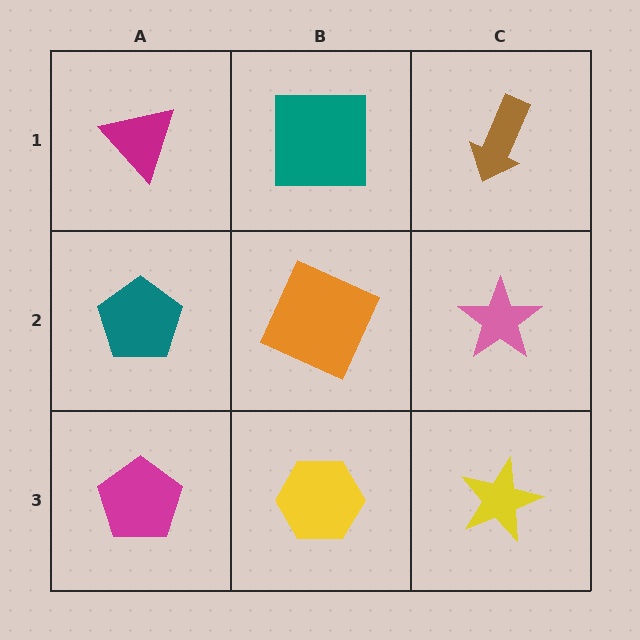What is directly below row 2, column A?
A magenta pentagon.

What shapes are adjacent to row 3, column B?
An orange square (row 2, column B), a magenta pentagon (row 3, column A), a yellow star (row 3, column C).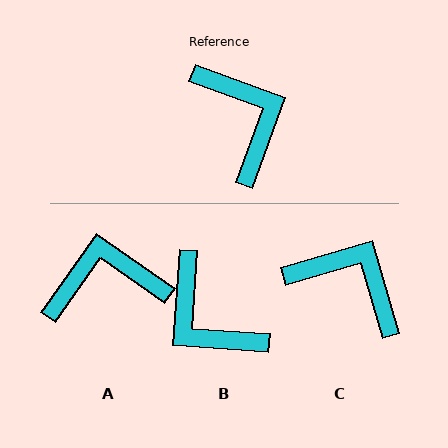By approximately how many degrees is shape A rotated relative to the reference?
Approximately 75 degrees counter-clockwise.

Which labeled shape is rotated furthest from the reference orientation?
B, about 164 degrees away.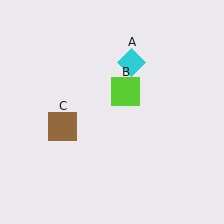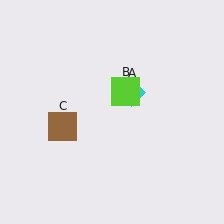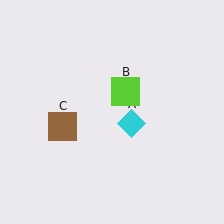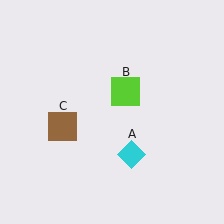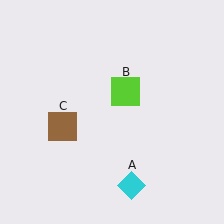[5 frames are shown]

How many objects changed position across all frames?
1 object changed position: cyan diamond (object A).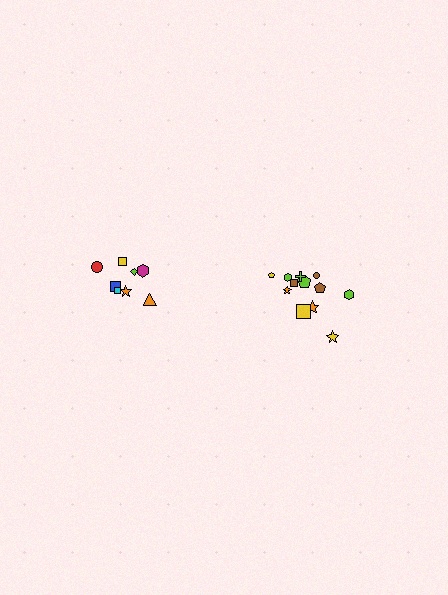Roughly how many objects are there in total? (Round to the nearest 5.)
Roughly 20 objects in total.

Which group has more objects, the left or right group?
The right group.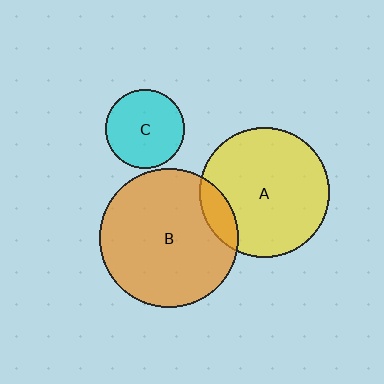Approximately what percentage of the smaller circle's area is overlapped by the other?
Approximately 10%.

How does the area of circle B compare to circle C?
Approximately 3.1 times.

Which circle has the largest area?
Circle B (orange).